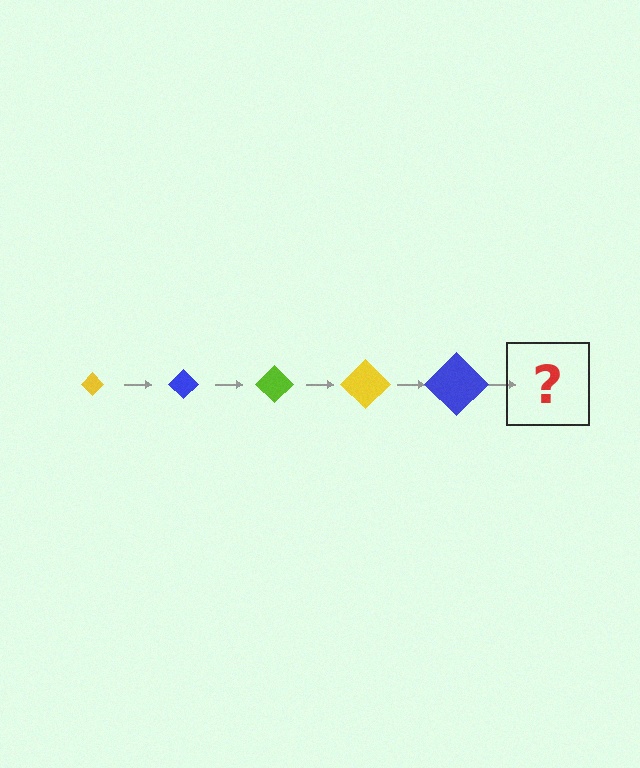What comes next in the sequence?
The next element should be a lime diamond, larger than the previous one.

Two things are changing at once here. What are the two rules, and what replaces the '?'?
The two rules are that the diamond grows larger each step and the color cycles through yellow, blue, and lime. The '?' should be a lime diamond, larger than the previous one.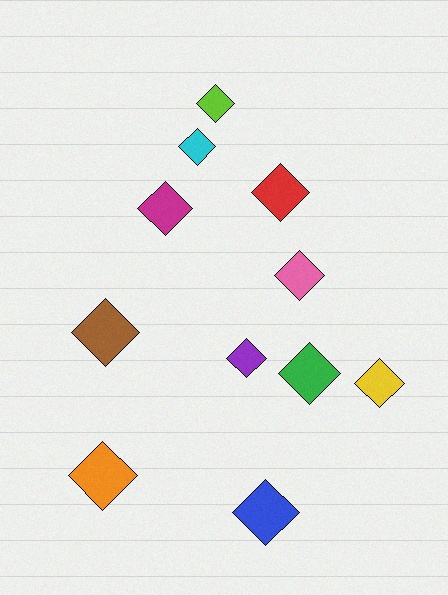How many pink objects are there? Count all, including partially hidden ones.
There is 1 pink object.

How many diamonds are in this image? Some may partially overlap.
There are 11 diamonds.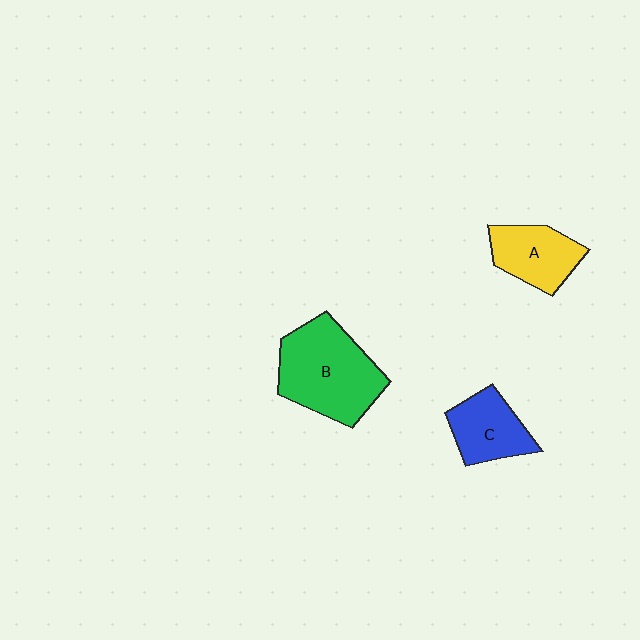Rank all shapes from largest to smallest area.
From largest to smallest: B (green), A (yellow), C (blue).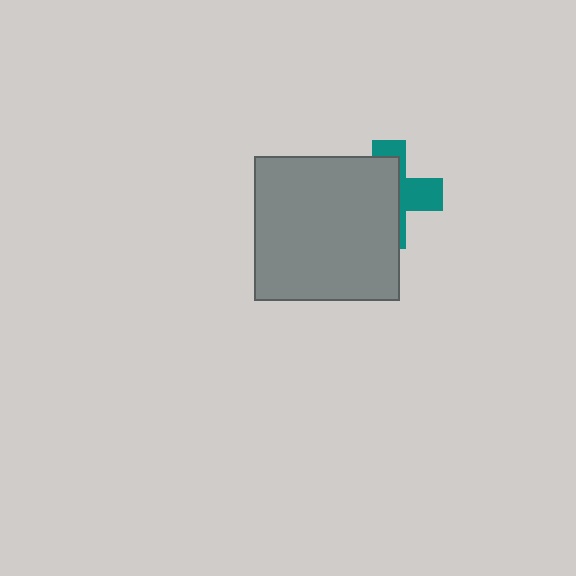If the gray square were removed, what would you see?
You would see the complete teal cross.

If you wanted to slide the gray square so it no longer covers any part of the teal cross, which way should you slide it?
Slide it left — that is the most direct way to separate the two shapes.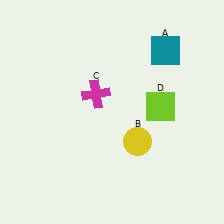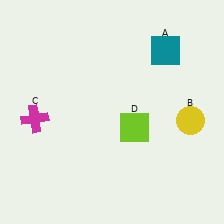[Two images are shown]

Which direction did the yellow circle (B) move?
The yellow circle (B) moved right.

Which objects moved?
The objects that moved are: the yellow circle (B), the magenta cross (C), the lime square (D).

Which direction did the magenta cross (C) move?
The magenta cross (C) moved left.